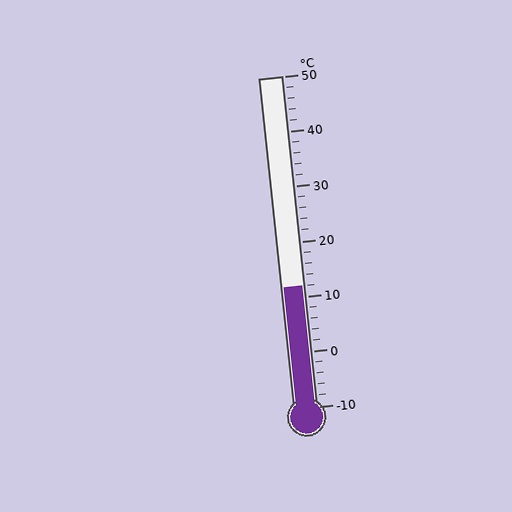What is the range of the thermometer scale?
The thermometer scale ranges from -10°C to 50°C.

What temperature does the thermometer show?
The thermometer shows approximately 12°C.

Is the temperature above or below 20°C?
The temperature is below 20°C.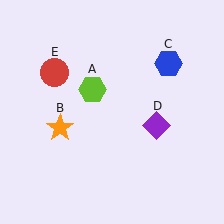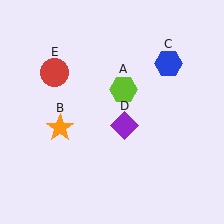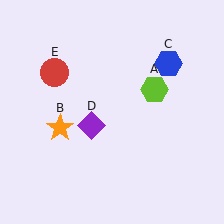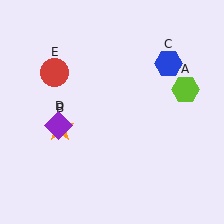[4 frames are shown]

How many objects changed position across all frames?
2 objects changed position: lime hexagon (object A), purple diamond (object D).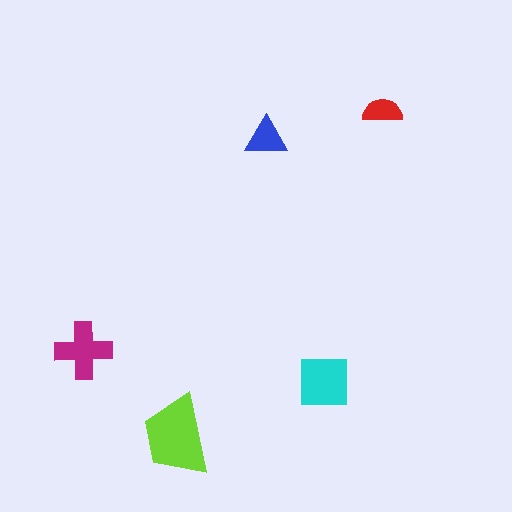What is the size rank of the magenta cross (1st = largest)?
3rd.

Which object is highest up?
The red semicircle is topmost.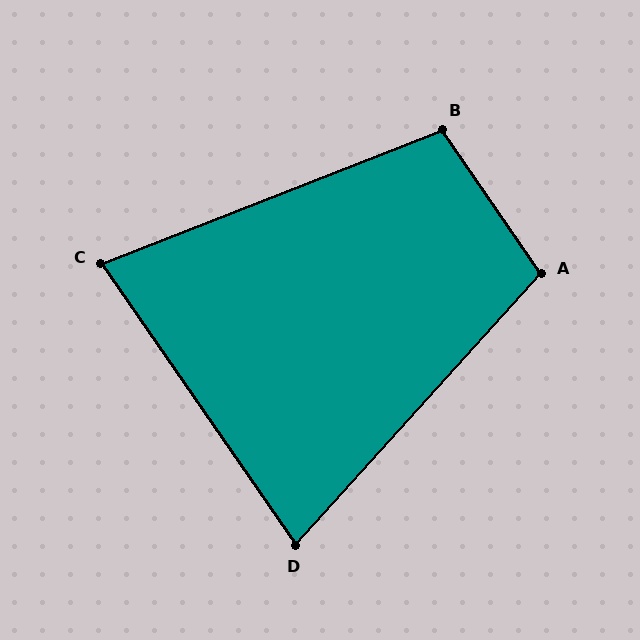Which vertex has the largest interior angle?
A, at approximately 103 degrees.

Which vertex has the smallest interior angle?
C, at approximately 77 degrees.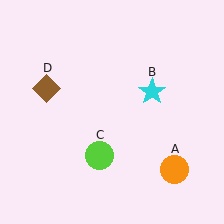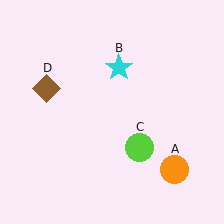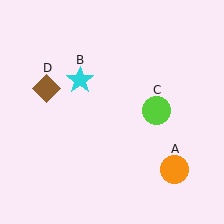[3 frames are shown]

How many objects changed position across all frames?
2 objects changed position: cyan star (object B), lime circle (object C).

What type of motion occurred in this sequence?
The cyan star (object B), lime circle (object C) rotated counterclockwise around the center of the scene.